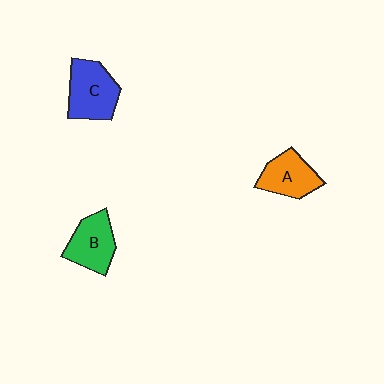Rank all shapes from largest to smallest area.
From largest to smallest: C (blue), B (green), A (orange).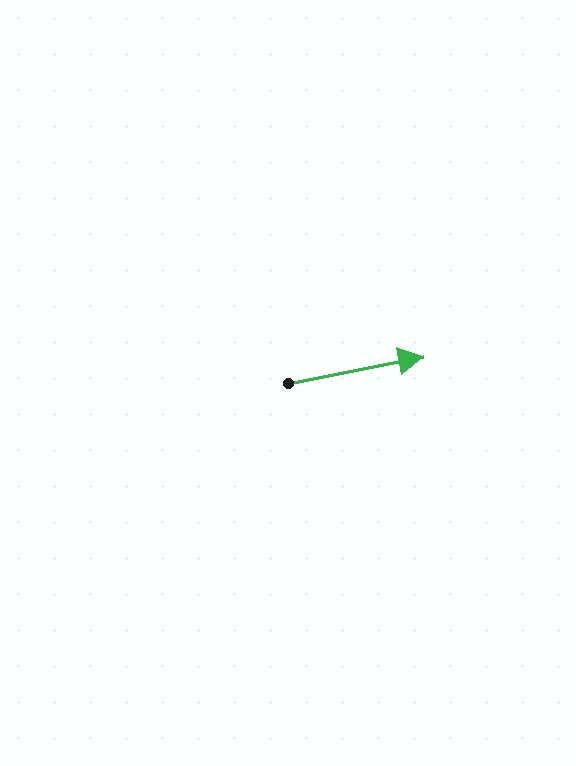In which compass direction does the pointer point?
East.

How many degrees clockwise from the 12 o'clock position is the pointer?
Approximately 79 degrees.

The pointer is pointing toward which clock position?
Roughly 3 o'clock.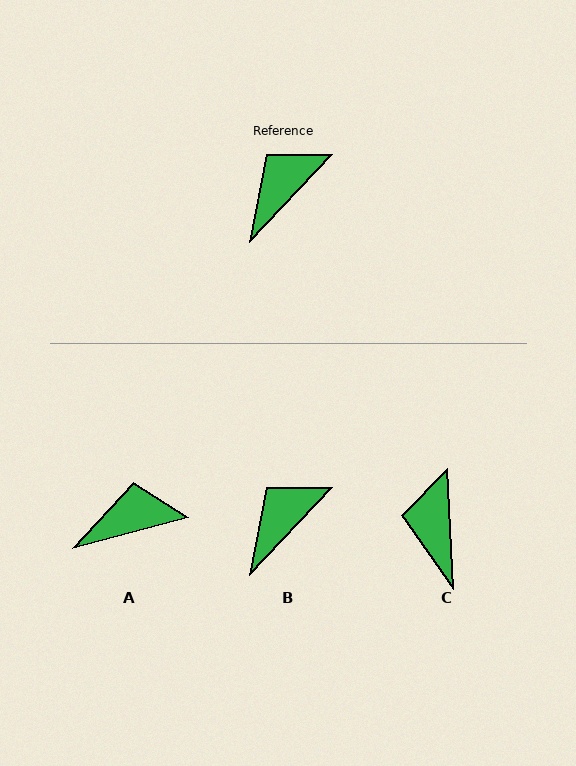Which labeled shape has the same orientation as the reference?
B.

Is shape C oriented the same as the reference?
No, it is off by about 46 degrees.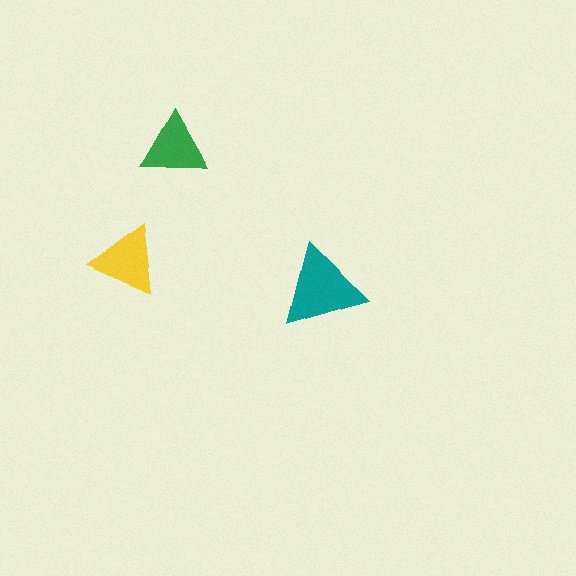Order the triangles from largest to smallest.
the teal one, the yellow one, the green one.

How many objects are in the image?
There are 3 objects in the image.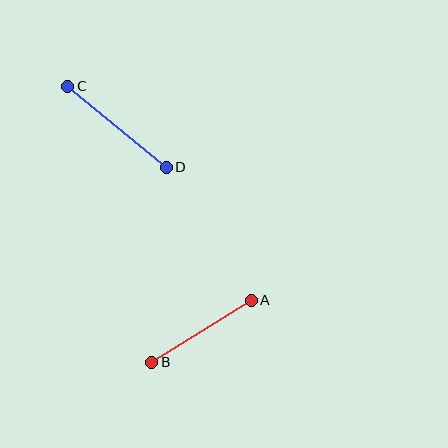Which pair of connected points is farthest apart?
Points C and D are farthest apart.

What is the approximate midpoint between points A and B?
The midpoint is at approximately (201, 331) pixels.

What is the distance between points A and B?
The distance is approximately 117 pixels.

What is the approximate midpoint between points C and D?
The midpoint is at approximately (117, 127) pixels.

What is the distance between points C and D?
The distance is approximately 127 pixels.